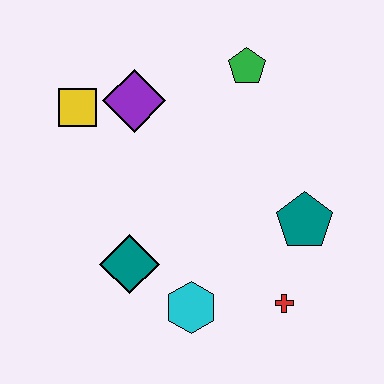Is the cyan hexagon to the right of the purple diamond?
Yes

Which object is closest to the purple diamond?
The yellow square is closest to the purple diamond.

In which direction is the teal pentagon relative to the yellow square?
The teal pentagon is to the right of the yellow square.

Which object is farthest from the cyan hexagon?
The green pentagon is farthest from the cyan hexagon.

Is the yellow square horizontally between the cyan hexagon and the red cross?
No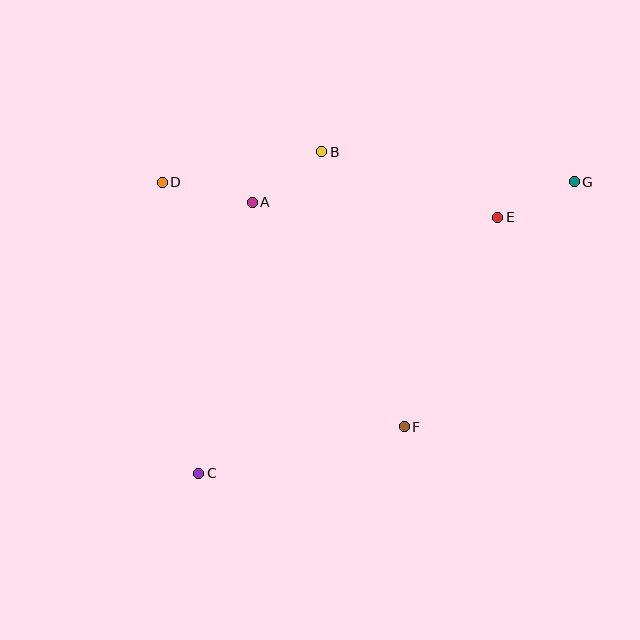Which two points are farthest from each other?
Points C and G are farthest from each other.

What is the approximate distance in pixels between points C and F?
The distance between C and F is approximately 210 pixels.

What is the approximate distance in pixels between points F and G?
The distance between F and G is approximately 298 pixels.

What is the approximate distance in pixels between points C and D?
The distance between C and D is approximately 293 pixels.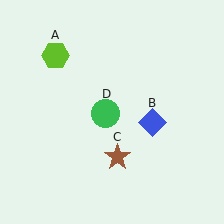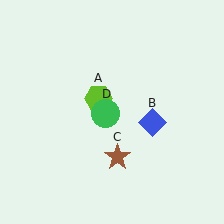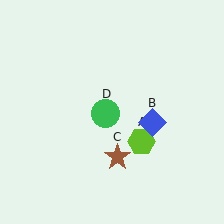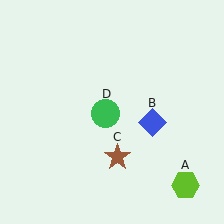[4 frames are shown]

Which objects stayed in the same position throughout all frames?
Blue diamond (object B) and brown star (object C) and green circle (object D) remained stationary.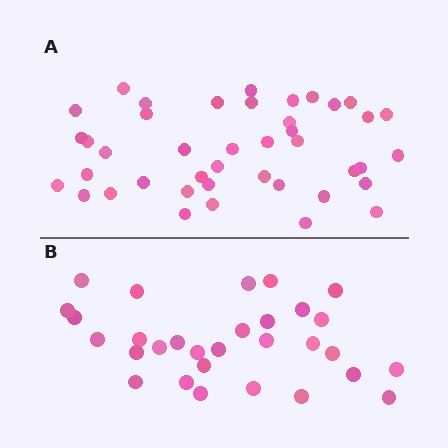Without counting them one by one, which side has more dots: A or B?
Region A (the top region) has more dots.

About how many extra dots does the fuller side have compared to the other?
Region A has roughly 12 or so more dots than region B.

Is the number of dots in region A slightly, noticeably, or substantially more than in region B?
Region A has noticeably more, but not dramatically so. The ratio is roughly 1.4 to 1.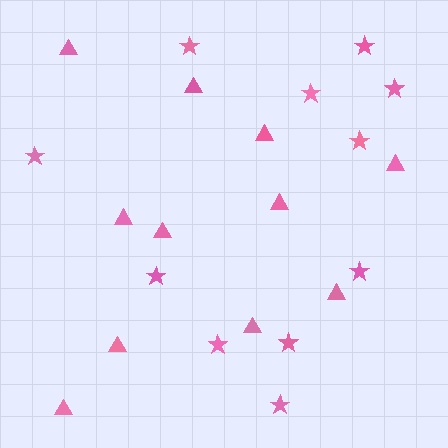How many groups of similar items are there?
There are 2 groups: one group of stars (11) and one group of triangles (11).